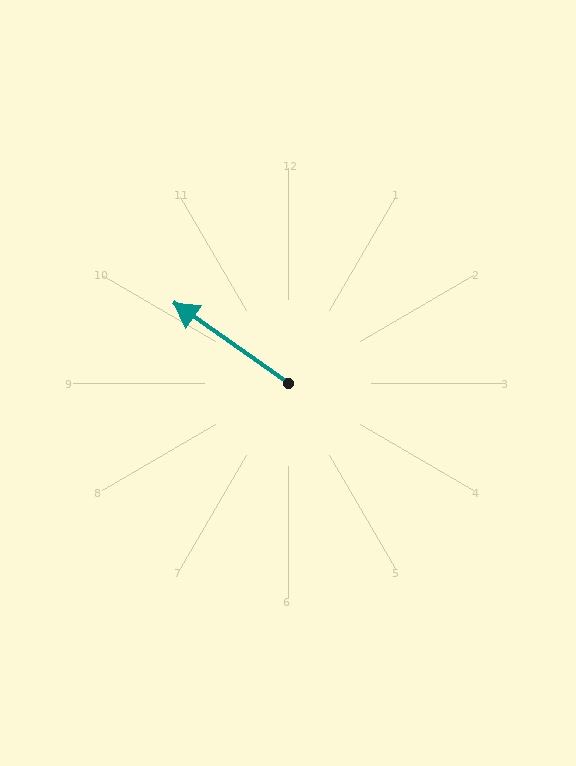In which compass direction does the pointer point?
Northwest.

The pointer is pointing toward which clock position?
Roughly 10 o'clock.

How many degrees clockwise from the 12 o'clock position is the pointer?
Approximately 305 degrees.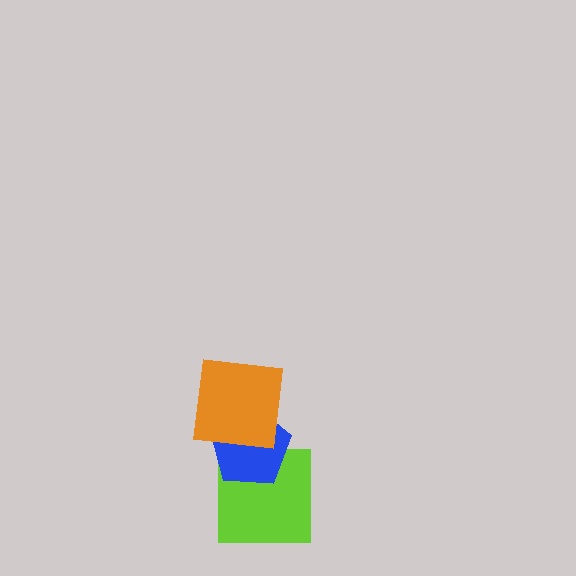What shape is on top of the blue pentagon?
The orange square is on top of the blue pentagon.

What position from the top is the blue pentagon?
The blue pentagon is 2nd from the top.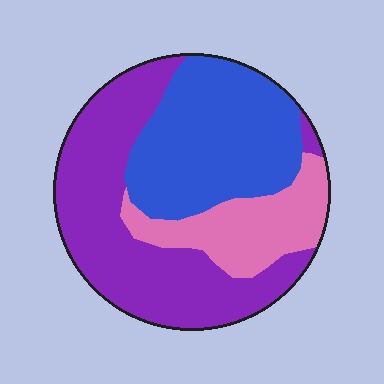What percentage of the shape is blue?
Blue covers 35% of the shape.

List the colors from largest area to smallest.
From largest to smallest: purple, blue, pink.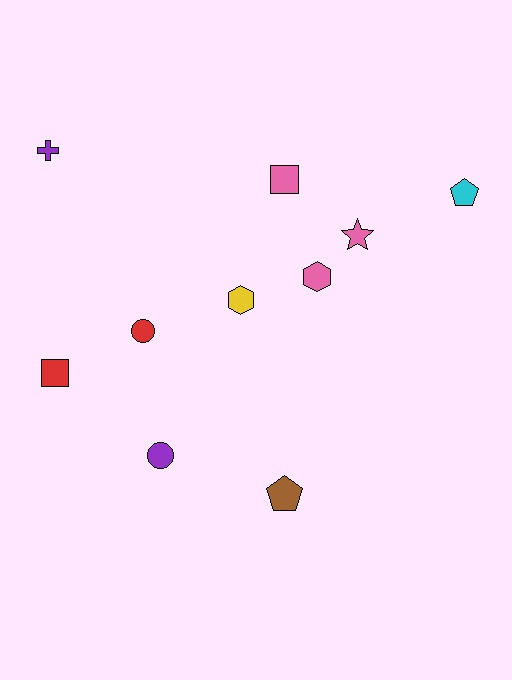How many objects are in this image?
There are 10 objects.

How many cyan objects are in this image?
There is 1 cyan object.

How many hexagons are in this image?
There are 2 hexagons.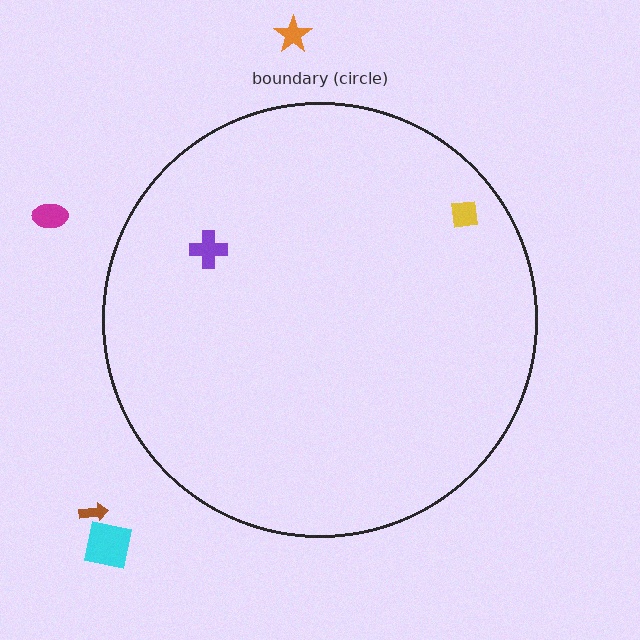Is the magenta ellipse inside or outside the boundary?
Outside.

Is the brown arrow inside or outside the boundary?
Outside.